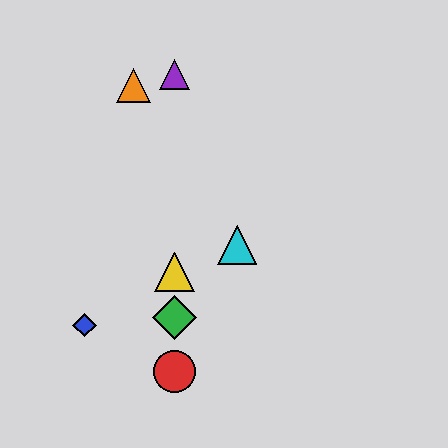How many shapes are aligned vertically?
4 shapes (the red circle, the green diamond, the yellow triangle, the purple triangle) are aligned vertically.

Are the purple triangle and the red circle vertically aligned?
Yes, both are at x≈175.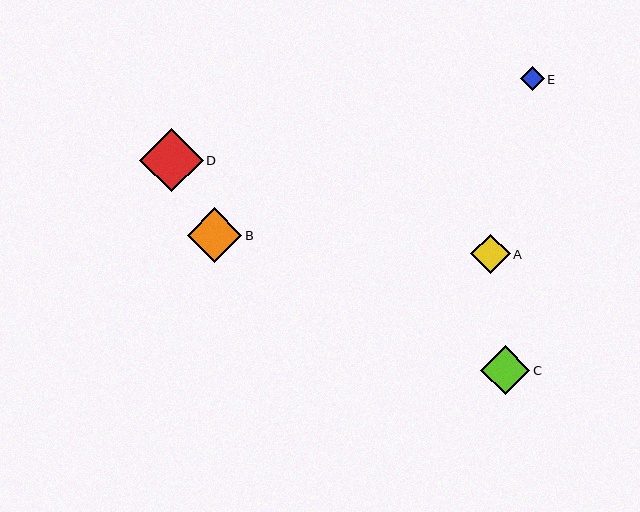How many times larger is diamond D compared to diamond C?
Diamond D is approximately 1.3 times the size of diamond C.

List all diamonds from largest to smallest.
From largest to smallest: D, B, C, A, E.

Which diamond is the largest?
Diamond D is the largest with a size of approximately 63 pixels.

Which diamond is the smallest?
Diamond E is the smallest with a size of approximately 23 pixels.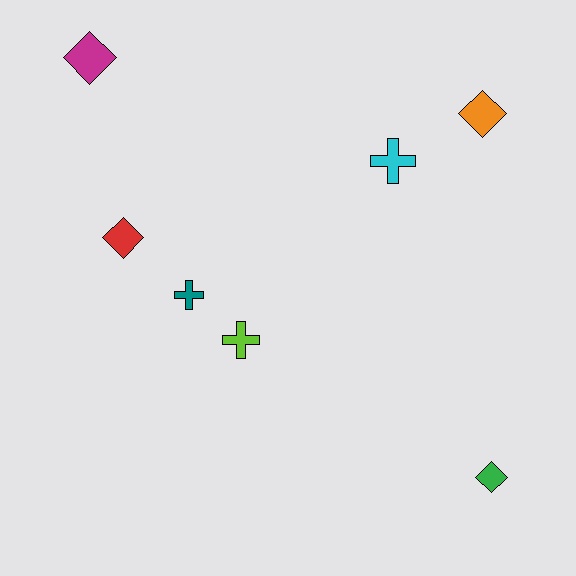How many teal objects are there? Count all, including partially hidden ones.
There is 1 teal object.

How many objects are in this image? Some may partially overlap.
There are 7 objects.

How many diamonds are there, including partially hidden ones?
There are 4 diamonds.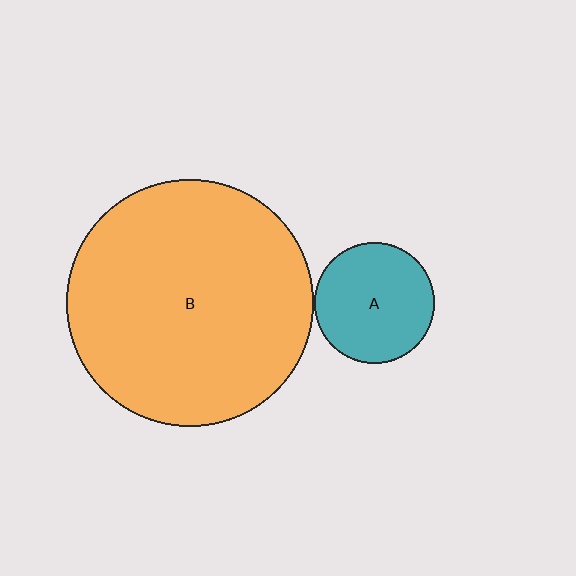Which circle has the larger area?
Circle B (orange).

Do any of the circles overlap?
No, none of the circles overlap.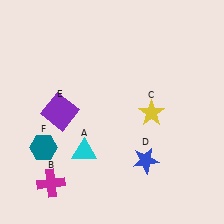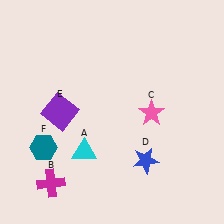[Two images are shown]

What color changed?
The star (C) changed from yellow in Image 1 to pink in Image 2.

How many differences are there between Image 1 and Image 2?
There is 1 difference between the two images.